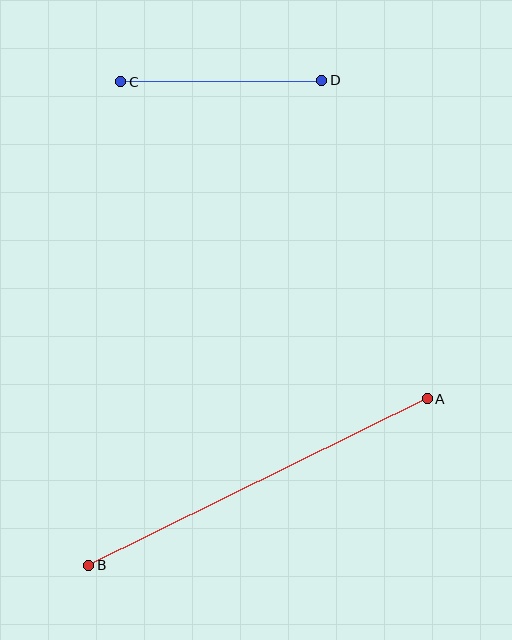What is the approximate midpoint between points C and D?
The midpoint is at approximately (221, 81) pixels.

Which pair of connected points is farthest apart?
Points A and B are farthest apart.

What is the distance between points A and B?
The distance is approximately 377 pixels.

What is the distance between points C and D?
The distance is approximately 201 pixels.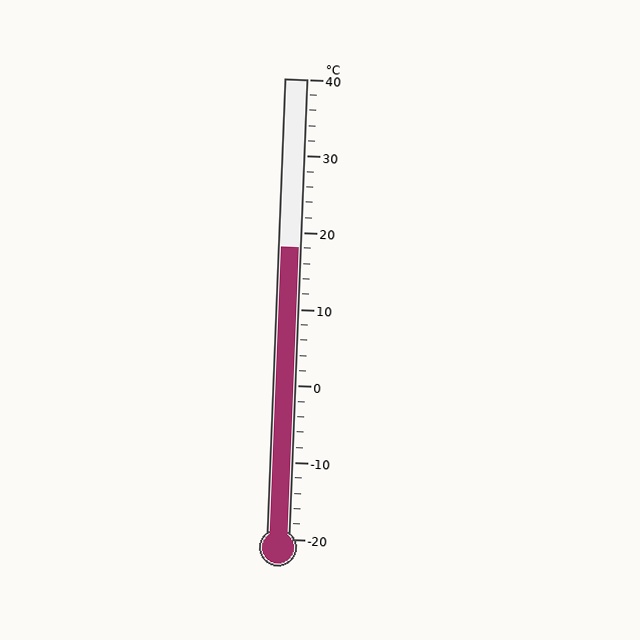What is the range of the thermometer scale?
The thermometer scale ranges from -20°C to 40°C.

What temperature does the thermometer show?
The thermometer shows approximately 18°C.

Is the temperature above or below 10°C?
The temperature is above 10°C.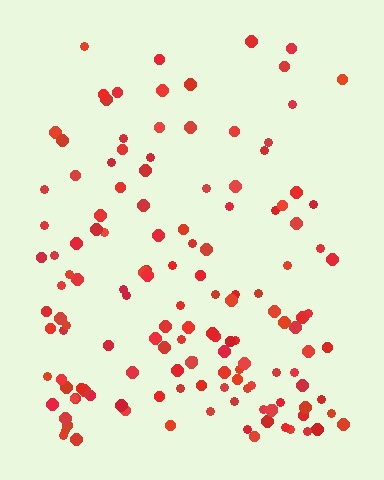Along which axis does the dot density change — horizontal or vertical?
Vertical.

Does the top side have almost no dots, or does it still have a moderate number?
Still a moderate number, just noticeably fewer than the bottom.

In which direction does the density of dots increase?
From top to bottom, with the bottom side densest.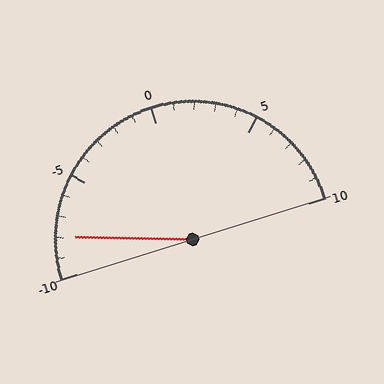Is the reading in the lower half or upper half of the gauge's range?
The reading is in the lower half of the range (-10 to 10).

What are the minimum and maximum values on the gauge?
The gauge ranges from -10 to 10.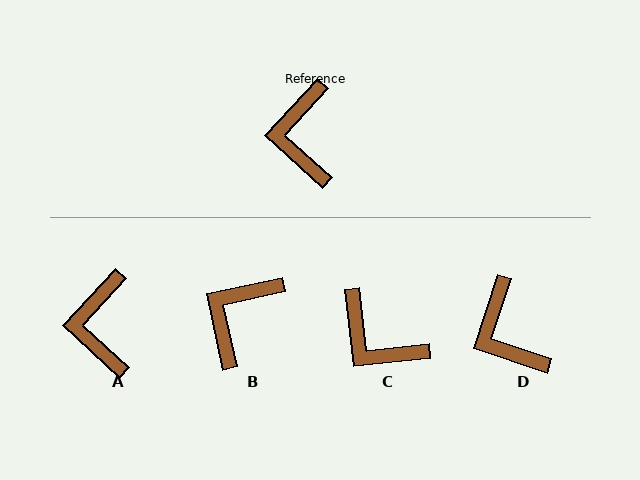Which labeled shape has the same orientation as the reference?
A.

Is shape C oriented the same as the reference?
No, it is off by about 49 degrees.